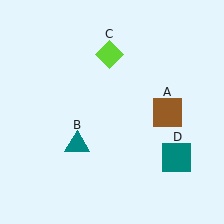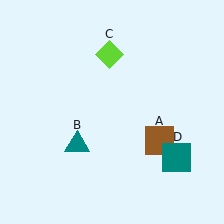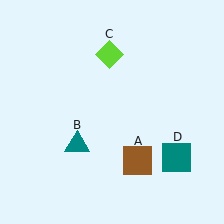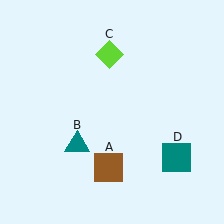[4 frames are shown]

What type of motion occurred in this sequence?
The brown square (object A) rotated clockwise around the center of the scene.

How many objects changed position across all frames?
1 object changed position: brown square (object A).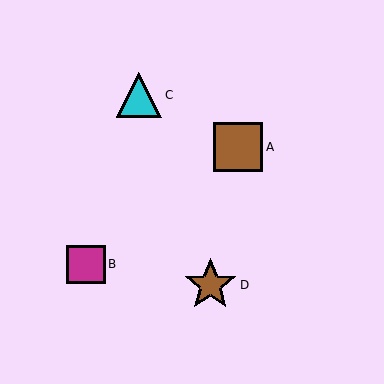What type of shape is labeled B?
Shape B is a magenta square.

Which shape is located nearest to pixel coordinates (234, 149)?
The brown square (labeled A) at (238, 147) is nearest to that location.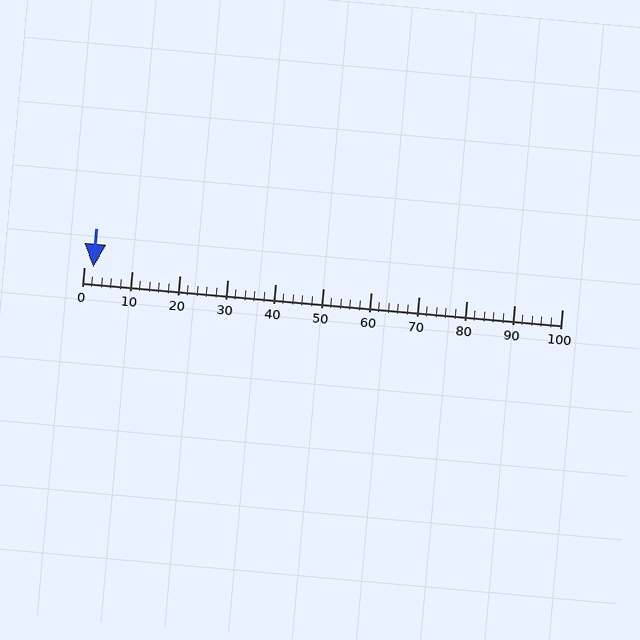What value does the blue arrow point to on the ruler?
The blue arrow points to approximately 2.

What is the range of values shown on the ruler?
The ruler shows values from 0 to 100.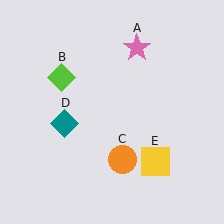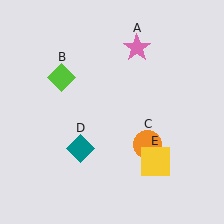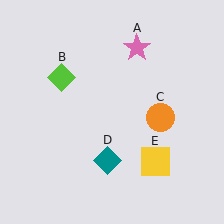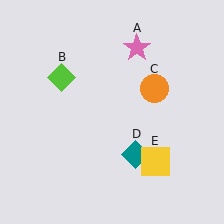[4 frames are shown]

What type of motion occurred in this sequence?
The orange circle (object C), teal diamond (object D) rotated counterclockwise around the center of the scene.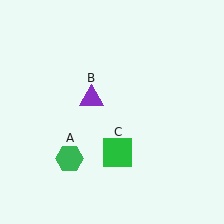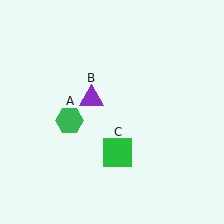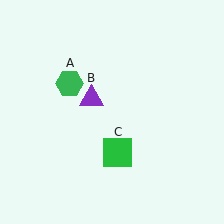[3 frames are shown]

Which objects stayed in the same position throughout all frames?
Purple triangle (object B) and green square (object C) remained stationary.